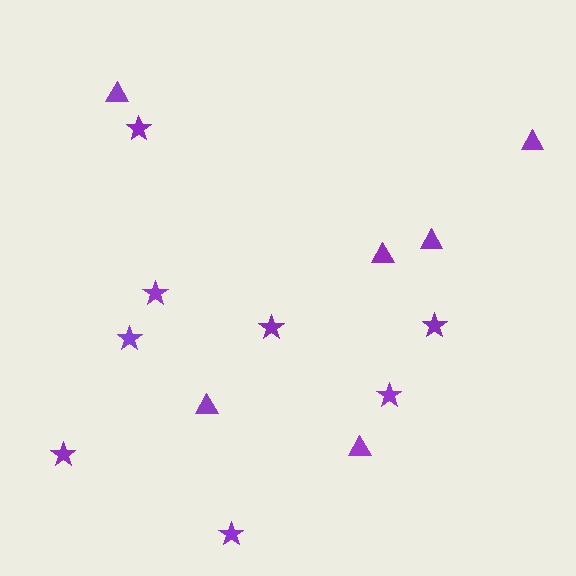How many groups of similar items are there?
There are 2 groups: one group of stars (8) and one group of triangles (6).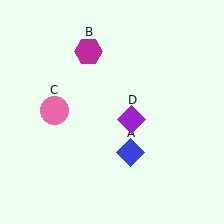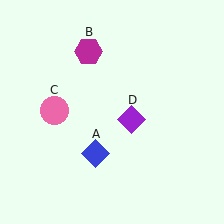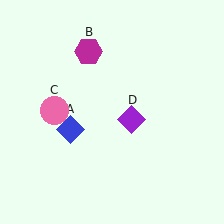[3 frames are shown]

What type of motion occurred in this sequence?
The blue diamond (object A) rotated clockwise around the center of the scene.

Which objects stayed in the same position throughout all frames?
Magenta hexagon (object B) and pink circle (object C) and purple diamond (object D) remained stationary.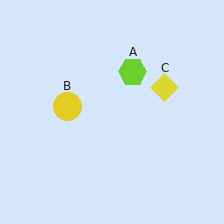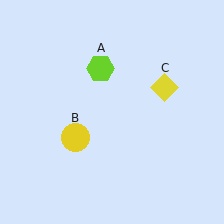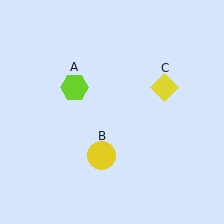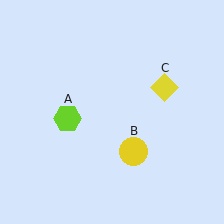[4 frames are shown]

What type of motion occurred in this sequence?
The lime hexagon (object A), yellow circle (object B) rotated counterclockwise around the center of the scene.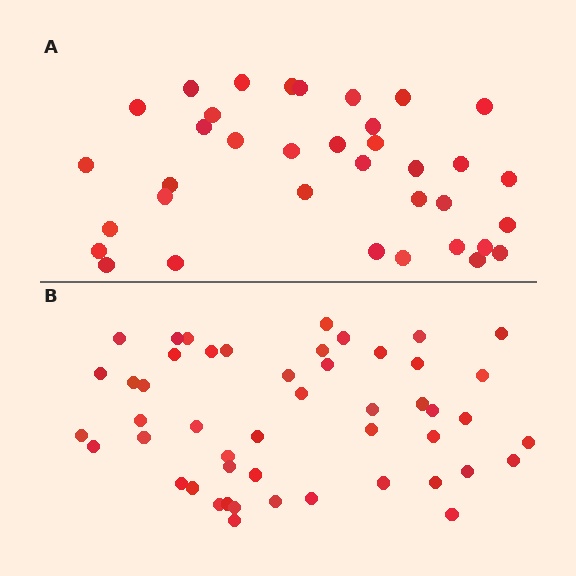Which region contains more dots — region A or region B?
Region B (the bottom region) has more dots.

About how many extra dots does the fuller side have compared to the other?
Region B has approximately 15 more dots than region A.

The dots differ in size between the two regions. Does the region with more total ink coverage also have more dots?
No. Region A has more total ink coverage because its dots are larger, but region B actually contains more individual dots. Total area can be misleading — the number of items is what matters here.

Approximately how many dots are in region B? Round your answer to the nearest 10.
About 50 dots. (The exact count is 49, which rounds to 50.)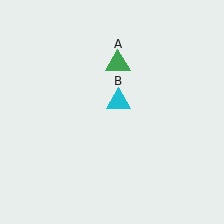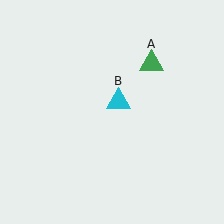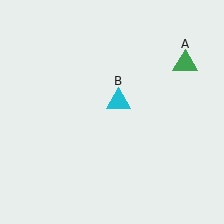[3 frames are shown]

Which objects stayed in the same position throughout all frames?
Cyan triangle (object B) remained stationary.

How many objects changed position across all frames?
1 object changed position: green triangle (object A).